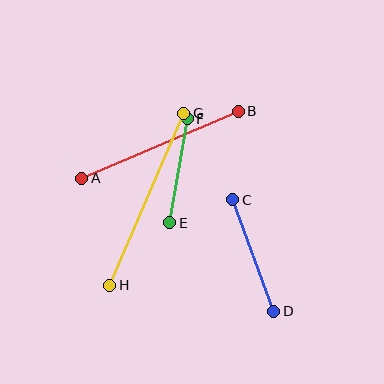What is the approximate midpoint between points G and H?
The midpoint is at approximately (147, 199) pixels.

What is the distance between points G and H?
The distance is approximately 188 pixels.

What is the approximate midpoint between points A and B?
The midpoint is at approximately (160, 145) pixels.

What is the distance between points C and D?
The distance is approximately 119 pixels.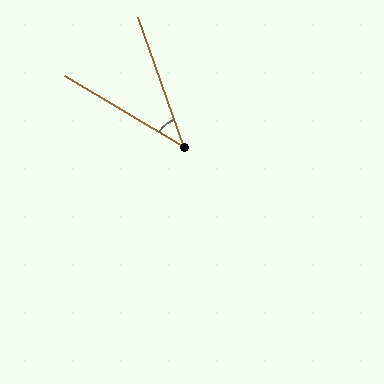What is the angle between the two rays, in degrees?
Approximately 40 degrees.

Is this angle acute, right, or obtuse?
It is acute.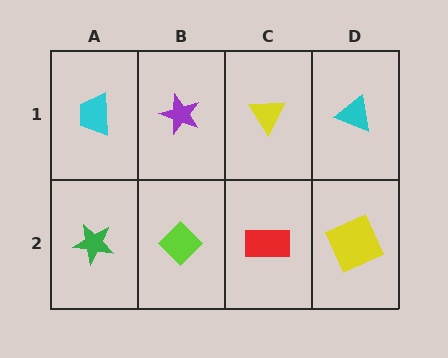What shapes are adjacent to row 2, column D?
A cyan triangle (row 1, column D), a red rectangle (row 2, column C).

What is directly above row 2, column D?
A cyan triangle.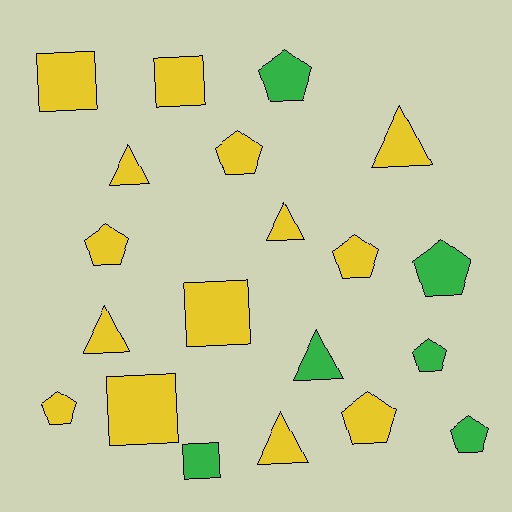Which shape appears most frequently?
Pentagon, with 9 objects.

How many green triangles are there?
There is 1 green triangle.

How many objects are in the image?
There are 20 objects.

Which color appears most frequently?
Yellow, with 14 objects.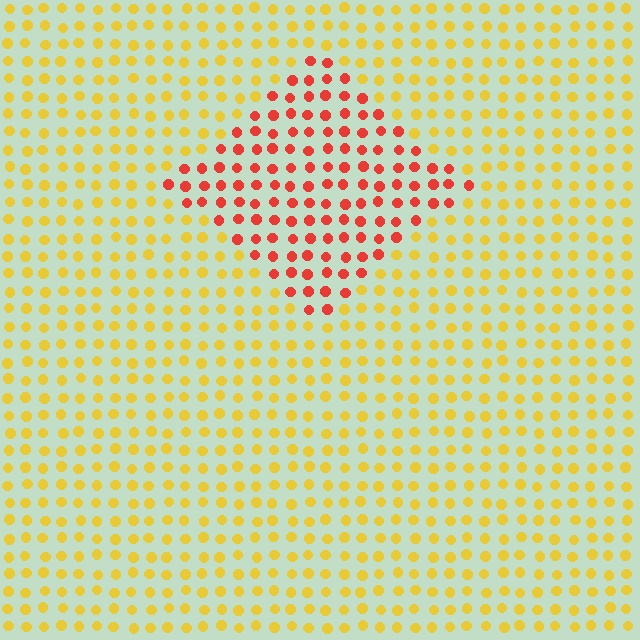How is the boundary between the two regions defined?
The boundary is defined purely by a slight shift in hue (about 48 degrees). Spacing, size, and orientation are identical on both sides.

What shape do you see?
I see a diamond.